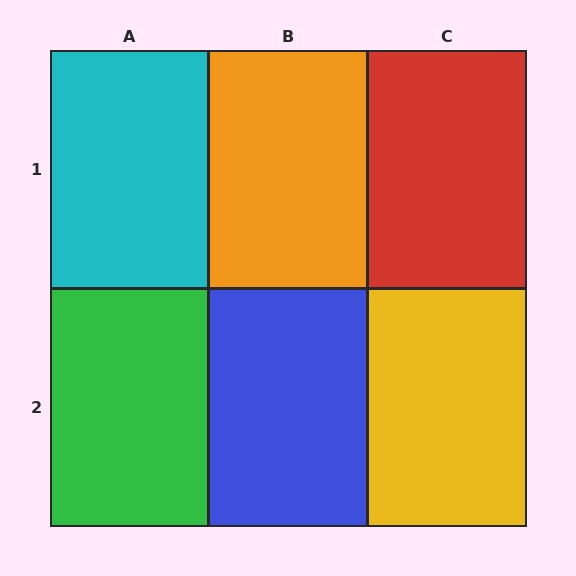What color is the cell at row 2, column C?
Yellow.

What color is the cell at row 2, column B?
Blue.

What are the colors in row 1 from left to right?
Cyan, orange, red.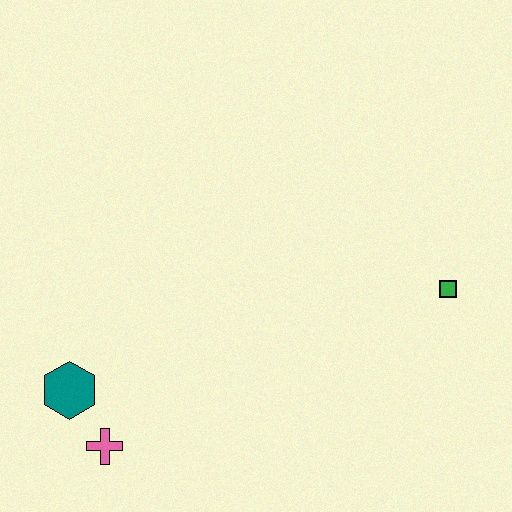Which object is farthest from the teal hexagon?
The green square is farthest from the teal hexagon.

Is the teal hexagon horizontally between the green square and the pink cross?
No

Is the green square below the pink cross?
No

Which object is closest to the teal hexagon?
The pink cross is closest to the teal hexagon.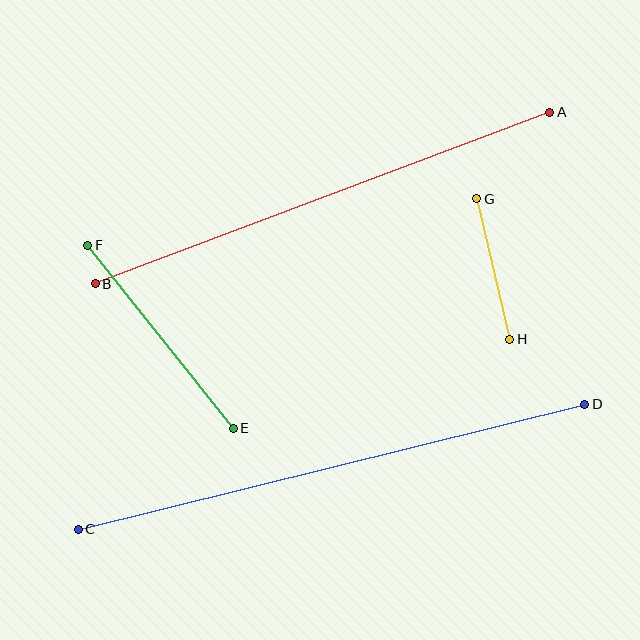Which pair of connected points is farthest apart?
Points C and D are farthest apart.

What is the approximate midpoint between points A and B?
The midpoint is at approximately (322, 198) pixels.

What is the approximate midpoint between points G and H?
The midpoint is at approximately (493, 269) pixels.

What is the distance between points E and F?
The distance is approximately 234 pixels.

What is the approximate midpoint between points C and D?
The midpoint is at approximately (332, 467) pixels.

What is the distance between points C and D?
The distance is approximately 521 pixels.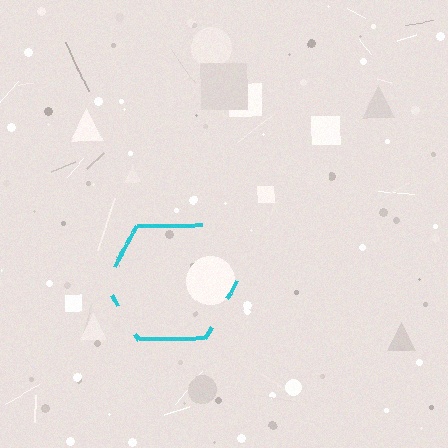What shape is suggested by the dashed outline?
The dashed outline suggests a hexagon.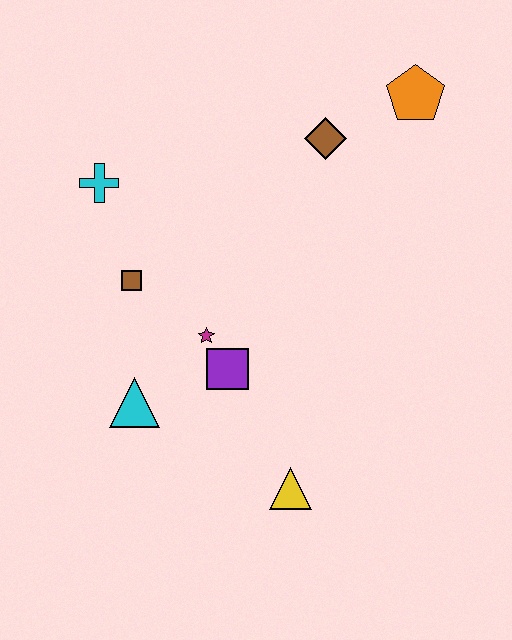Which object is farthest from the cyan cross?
The yellow triangle is farthest from the cyan cross.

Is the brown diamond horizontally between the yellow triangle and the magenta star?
No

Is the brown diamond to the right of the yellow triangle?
Yes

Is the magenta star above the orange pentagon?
No